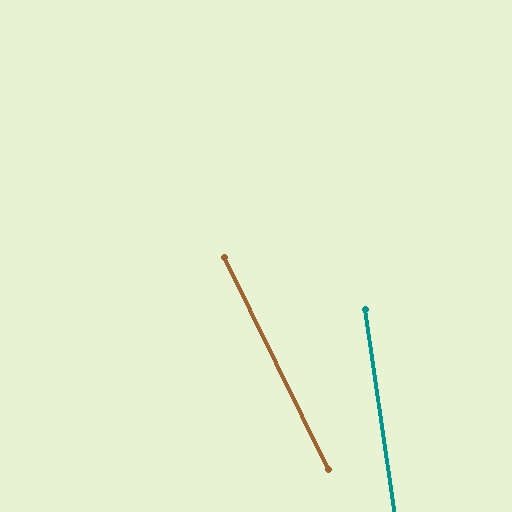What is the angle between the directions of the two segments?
Approximately 18 degrees.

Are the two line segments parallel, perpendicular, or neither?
Neither parallel nor perpendicular — they differ by about 18°.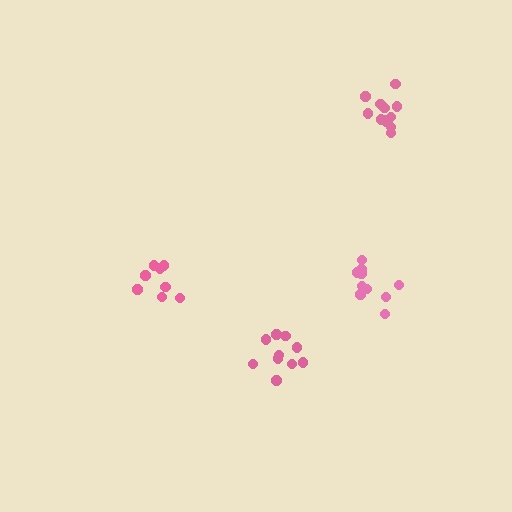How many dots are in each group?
Group 1: 8 dots, Group 2: 10 dots, Group 3: 12 dots, Group 4: 10 dots (40 total).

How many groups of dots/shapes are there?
There are 4 groups.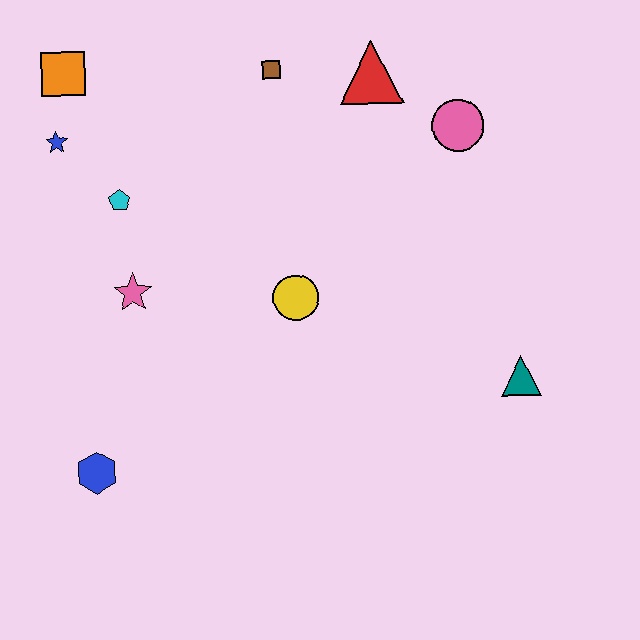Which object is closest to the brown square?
The red triangle is closest to the brown square.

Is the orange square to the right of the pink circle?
No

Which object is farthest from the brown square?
The blue hexagon is farthest from the brown square.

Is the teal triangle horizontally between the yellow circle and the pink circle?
No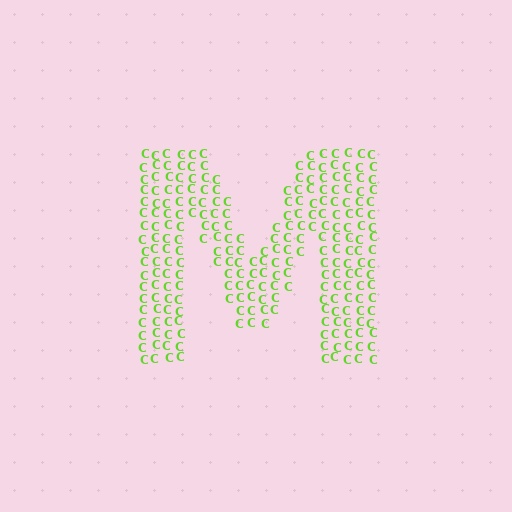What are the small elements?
The small elements are letter C's.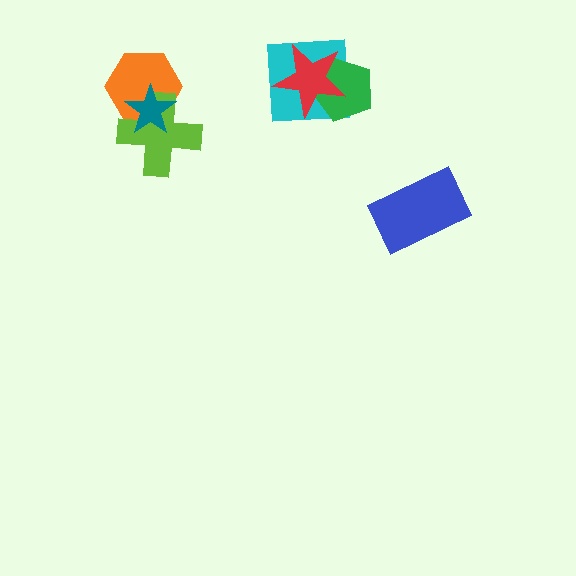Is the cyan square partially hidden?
Yes, it is partially covered by another shape.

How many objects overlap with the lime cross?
2 objects overlap with the lime cross.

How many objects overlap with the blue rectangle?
0 objects overlap with the blue rectangle.